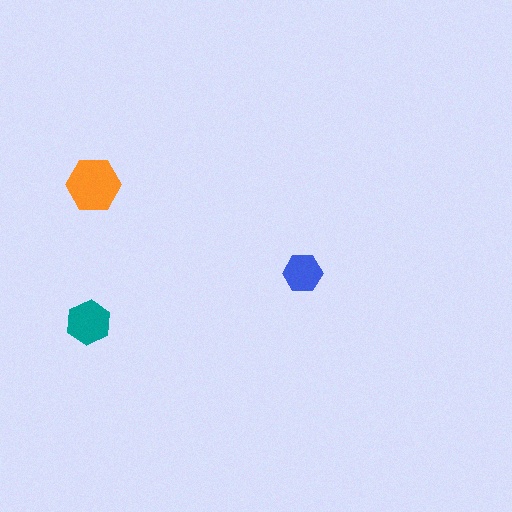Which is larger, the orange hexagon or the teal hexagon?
The orange one.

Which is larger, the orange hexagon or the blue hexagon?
The orange one.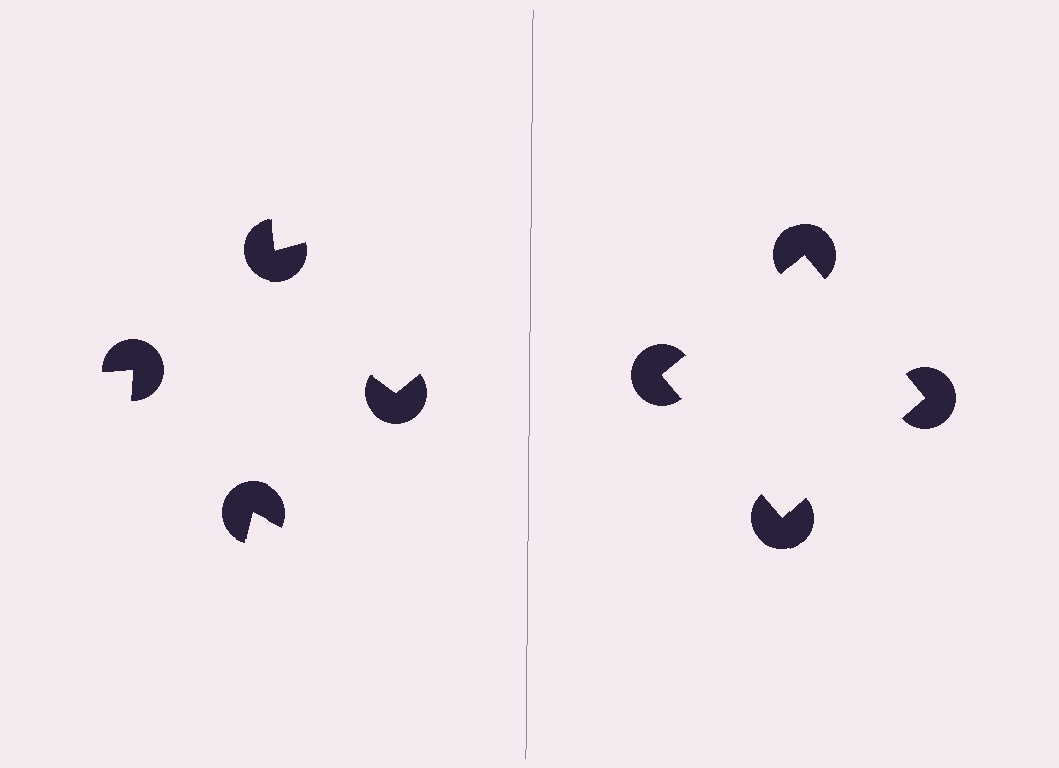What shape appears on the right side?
An illusory square.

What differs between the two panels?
The pac-man discs are positioned identically on both sides; only the wedge orientations differ. On the right they align to a square; on the left they are misaligned.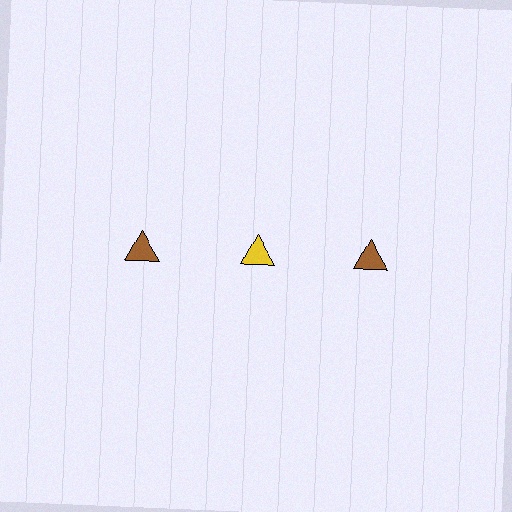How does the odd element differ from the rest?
It has a different color: yellow instead of brown.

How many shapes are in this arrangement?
There are 3 shapes arranged in a grid pattern.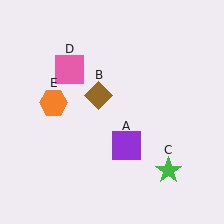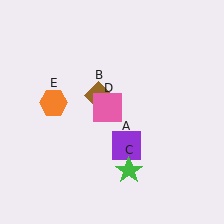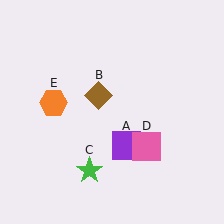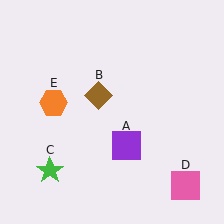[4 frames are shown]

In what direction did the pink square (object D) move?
The pink square (object D) moved down and to the right.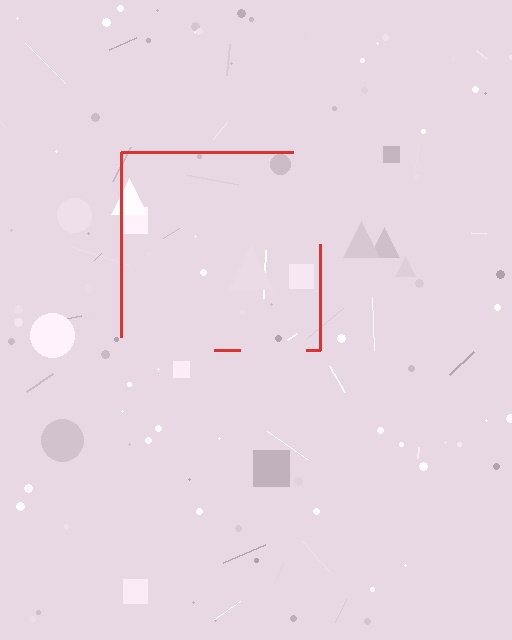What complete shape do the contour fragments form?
The contour fragments form a square.